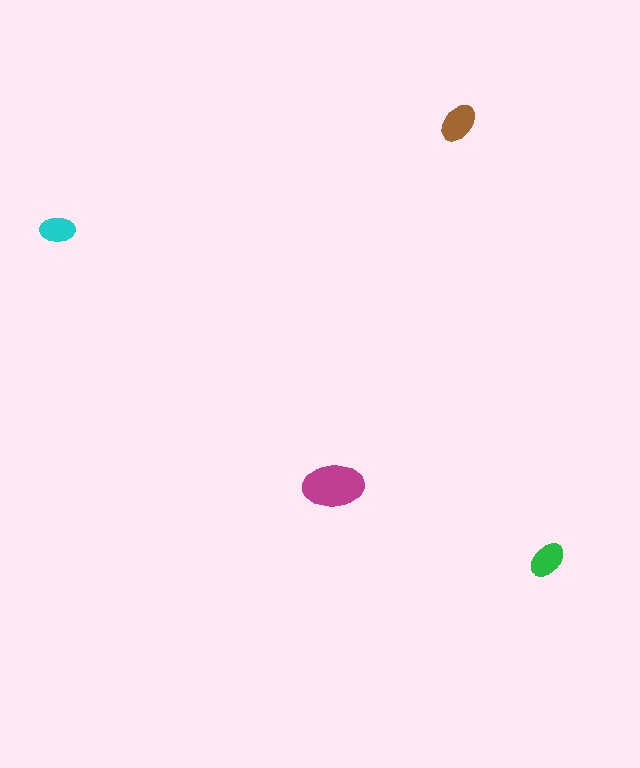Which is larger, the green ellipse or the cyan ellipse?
The green one.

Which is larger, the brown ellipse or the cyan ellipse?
The brown one.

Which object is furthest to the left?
The cyan ellipse is leftmost.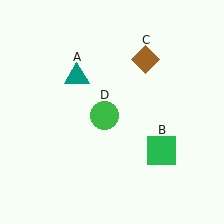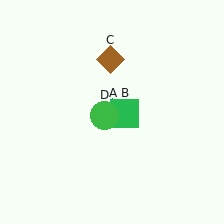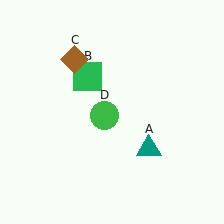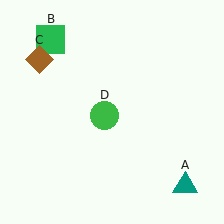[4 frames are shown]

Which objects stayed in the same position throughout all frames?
Green circle (object D) remained stationary.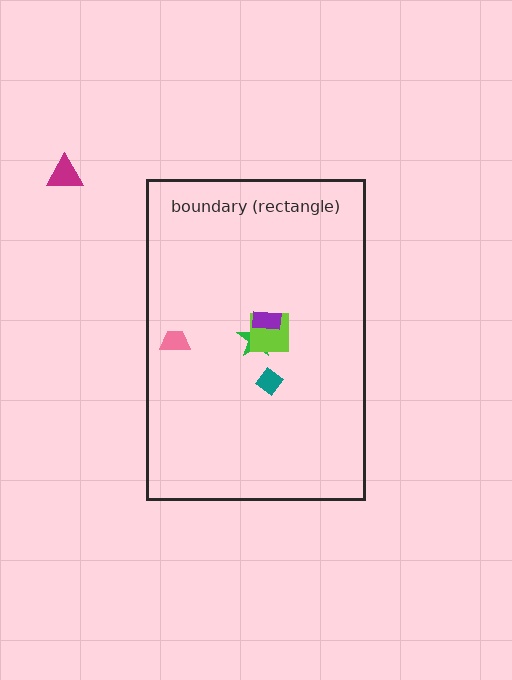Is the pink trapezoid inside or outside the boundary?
Inside.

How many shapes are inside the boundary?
5 inside, 1 outside.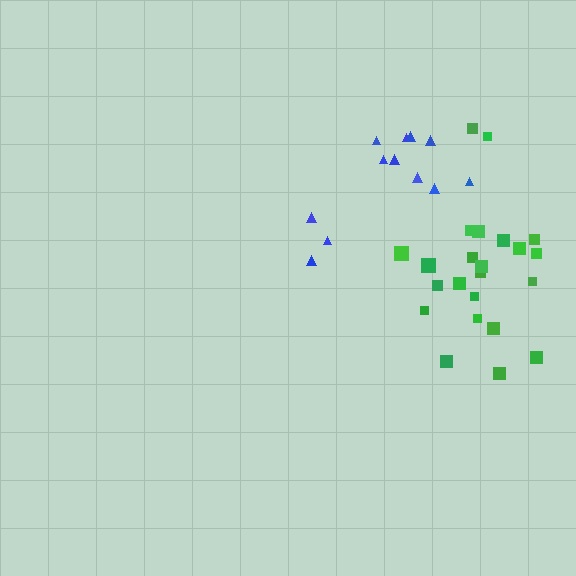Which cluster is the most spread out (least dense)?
Blue.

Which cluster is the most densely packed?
Green.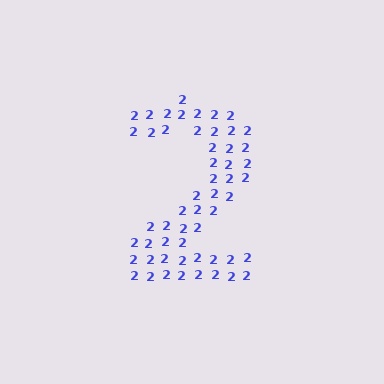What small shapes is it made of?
It is made of small digit 2's.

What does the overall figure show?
The overall figure shows the digit 2.